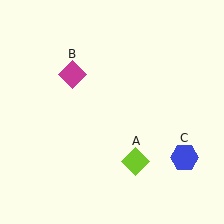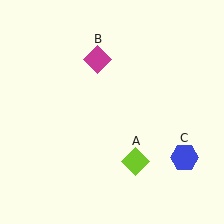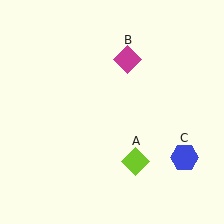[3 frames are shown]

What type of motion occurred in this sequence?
The magenta diamond (object B) rotated clockwise around the center of the scene.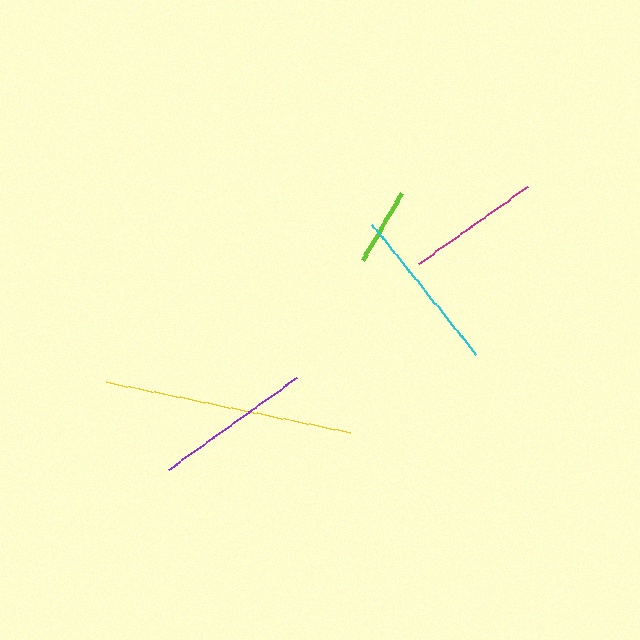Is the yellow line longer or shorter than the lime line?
The yellow line is longer than the lime line.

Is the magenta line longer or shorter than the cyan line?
The cyan line is longer than the magenta line.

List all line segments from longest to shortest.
From longest to shortest: yellow, cyan, purple, magenta, lime.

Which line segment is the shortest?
The lime line is the shortest at approximately 79 pixels.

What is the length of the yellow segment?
The yellow segment is approximately 249 pixels long.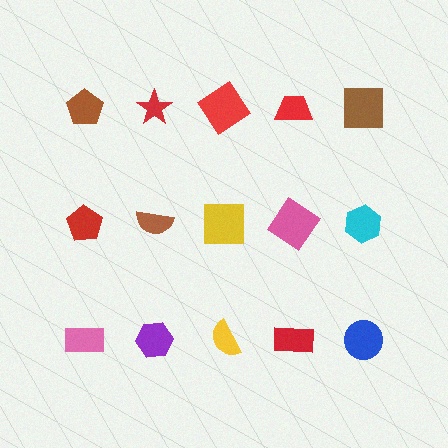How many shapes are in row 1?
5 shapes.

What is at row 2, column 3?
A yellow square.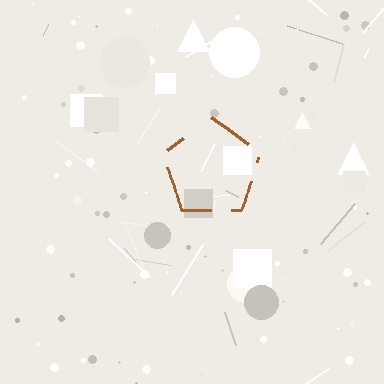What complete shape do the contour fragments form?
The contour fragments form a pentagon.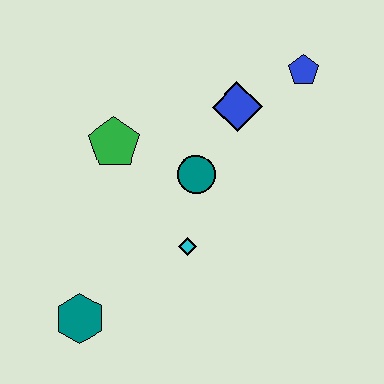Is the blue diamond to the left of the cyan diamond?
No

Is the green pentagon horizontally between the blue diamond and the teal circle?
No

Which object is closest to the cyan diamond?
The teal circle is closest to the cyan diamond.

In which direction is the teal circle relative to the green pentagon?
The teal circle is to the right of the green pentagon.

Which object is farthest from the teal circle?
The teal hexagon is farthest from the teal circle.